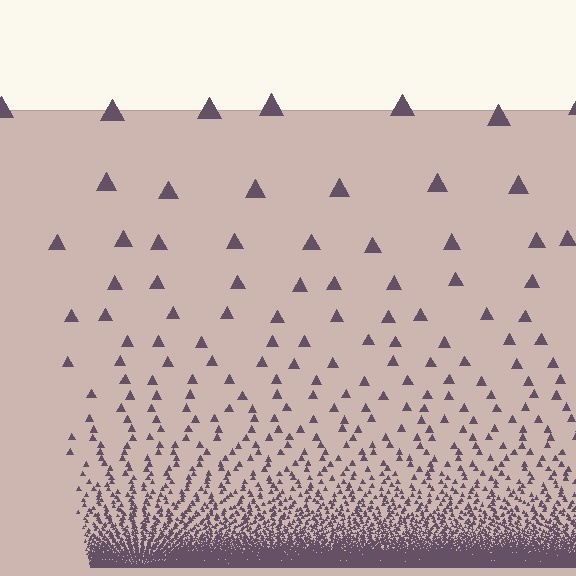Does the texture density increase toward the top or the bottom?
Density increases toward the bottom.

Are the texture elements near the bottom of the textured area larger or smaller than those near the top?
Smaller. The gradient is inverted — elements near the bottom are smaller and denser.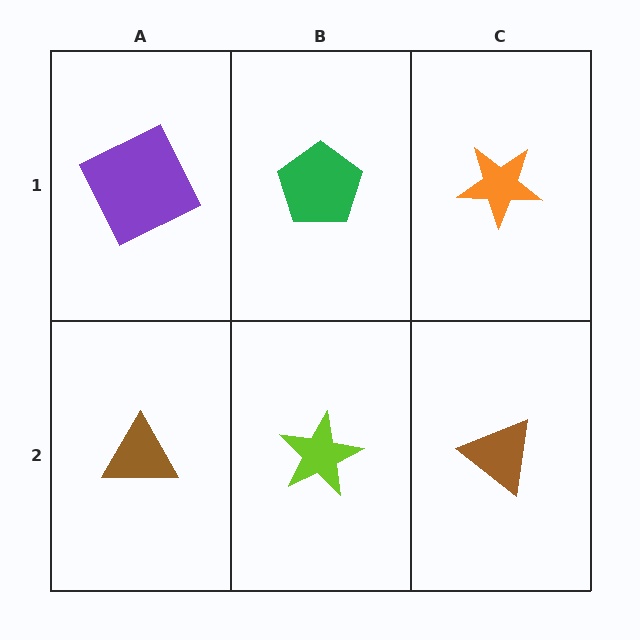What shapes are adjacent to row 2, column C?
An orange star (row 1, column C), a lime star (row 2, column B).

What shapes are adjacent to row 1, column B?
A lime star (row 2, column B), a purple square (row 1, column A), an orange star (row 1, column C).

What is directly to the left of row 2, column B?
A brown triangle.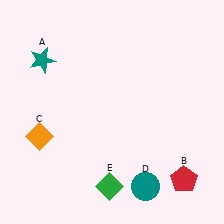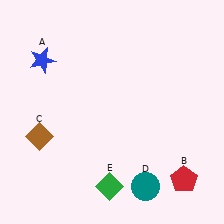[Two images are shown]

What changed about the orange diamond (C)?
In Image 1, C is orange. In Image 2, it changed to brown.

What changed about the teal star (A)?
In Image 1, A is teal. In Image 2, it changed to blue.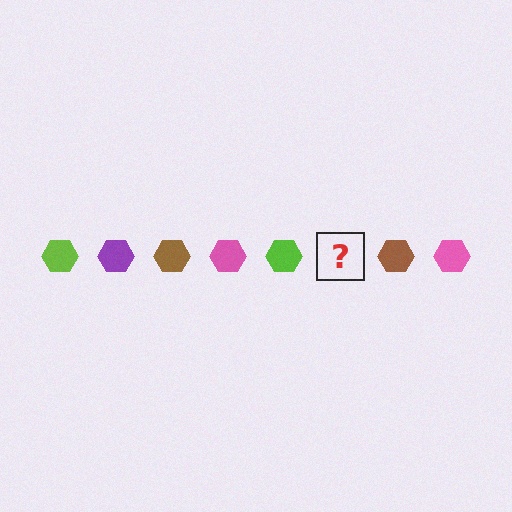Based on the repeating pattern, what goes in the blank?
The blank should be a purple hexagon.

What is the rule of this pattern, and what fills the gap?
The rule is that the pattern cycles through lime, purple, brown, pink hexagons. The gap should be filled with a purple hexagon.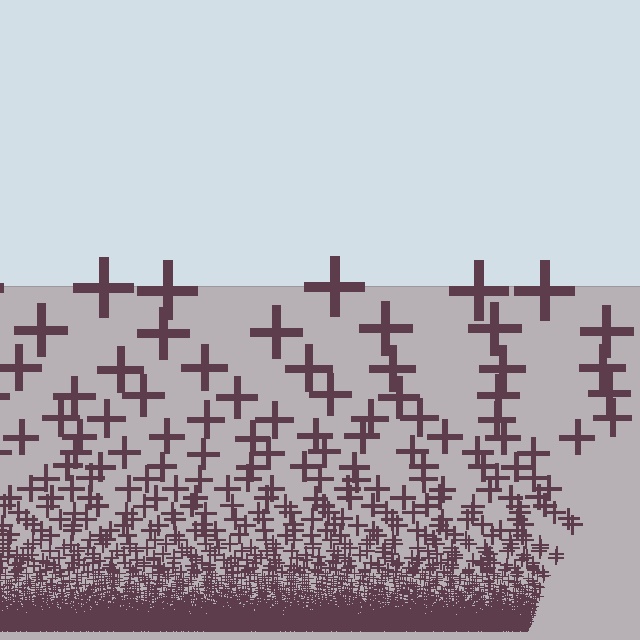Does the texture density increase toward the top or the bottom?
Density increases toward the bottom.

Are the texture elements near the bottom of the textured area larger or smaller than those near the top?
Smaller. The gradient is inverted — elements near the bottom are smaller and denser.